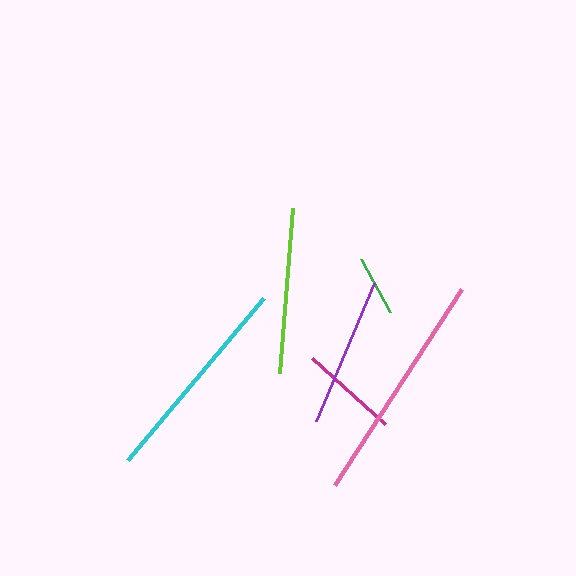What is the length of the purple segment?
The purple segment is approximately 149 pixels long.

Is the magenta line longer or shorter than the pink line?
The pink line is longer than the magenta line.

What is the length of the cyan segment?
The cyan segment is approximately 211 pixels long.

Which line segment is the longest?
The pink line is the longest at approximately 233 pixels.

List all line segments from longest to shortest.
From longest to shortest: pink, cyan, lime, purple, magenta, green.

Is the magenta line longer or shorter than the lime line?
The lime line is longer than the magenta line.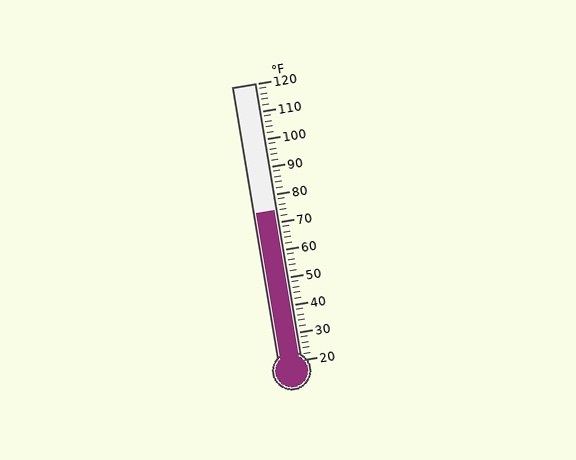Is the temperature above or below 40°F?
The temperature is above 40°F.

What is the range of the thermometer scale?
The thermometer scale ranges from 20°F to 120°F.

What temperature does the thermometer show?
The thermometer shows approximately 74°F.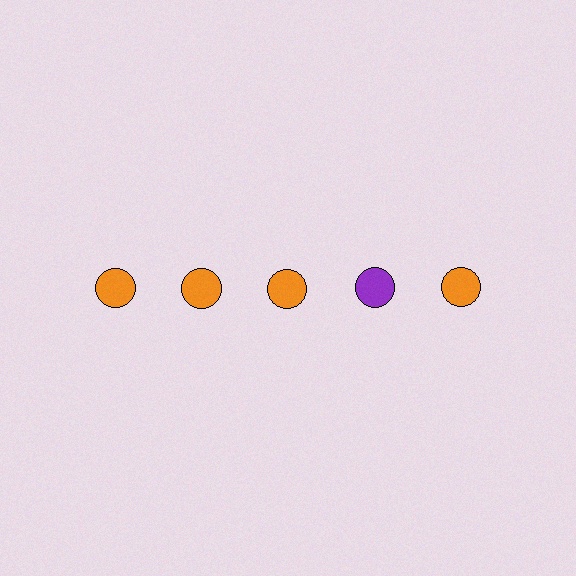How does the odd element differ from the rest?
It has a different color: purple instead of orange.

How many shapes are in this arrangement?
There are 5 shapes arranged in a grid pattern.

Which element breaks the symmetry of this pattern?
The purple circle in the top row, second from right column breaks the symmetry. All other shapes are orange circles.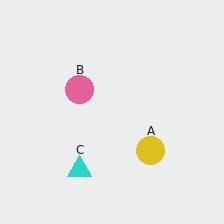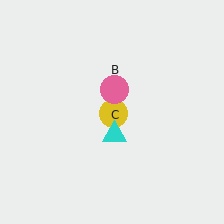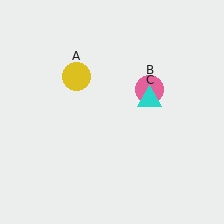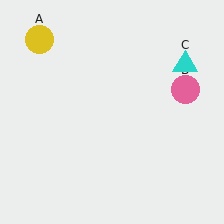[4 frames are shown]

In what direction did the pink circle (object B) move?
The pink circle (object B) moved right.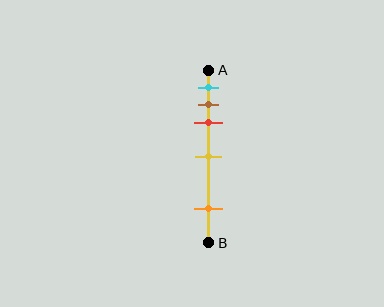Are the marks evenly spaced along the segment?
No, the marks are not evenly spaced.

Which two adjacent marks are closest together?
The brown and red marks are the closest adjacent pair.